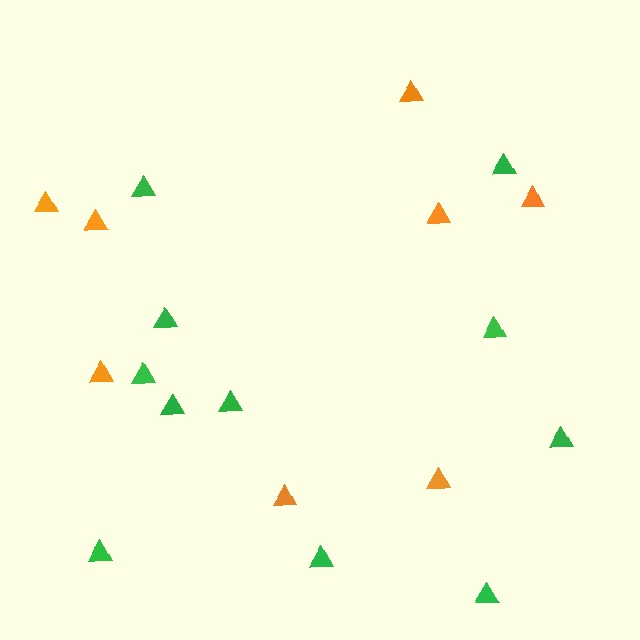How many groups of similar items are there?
There are 2 groups: one group of orange triangles (8) and one group of green triangles (11).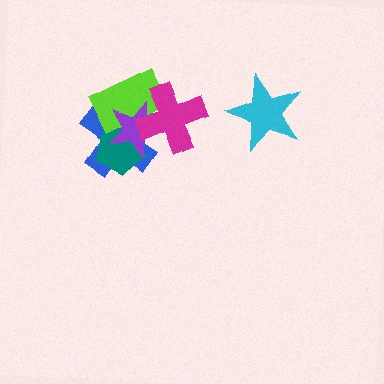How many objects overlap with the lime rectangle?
4 objects overlap with the lime rectangle.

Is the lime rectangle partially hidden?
Yes, it is partially covered by another shape.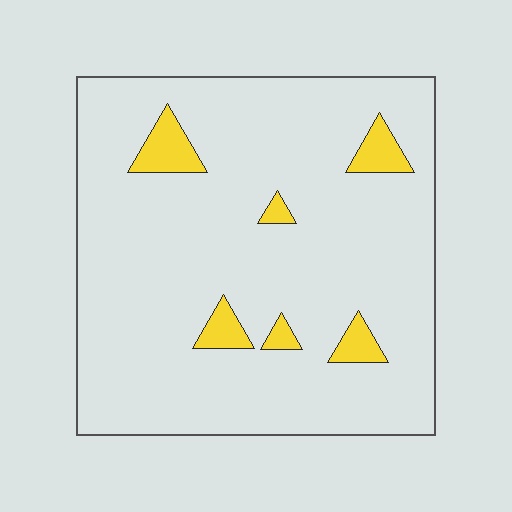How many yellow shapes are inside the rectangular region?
6.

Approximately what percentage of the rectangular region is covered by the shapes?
Approximately 10%.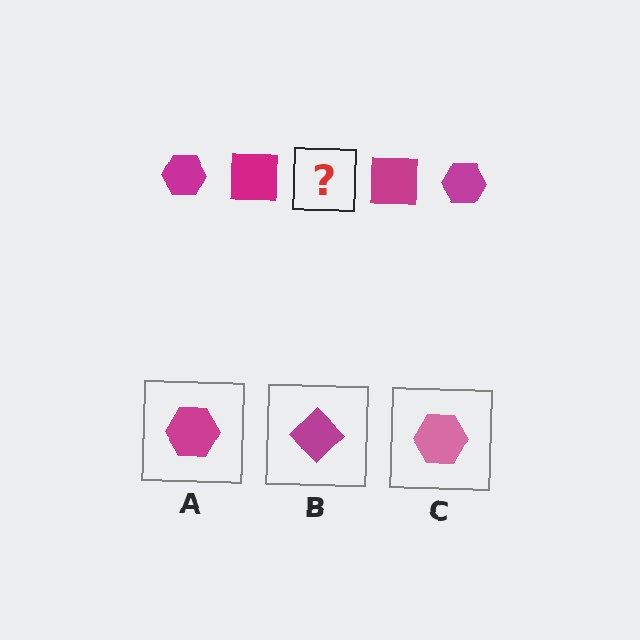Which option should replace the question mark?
Option A.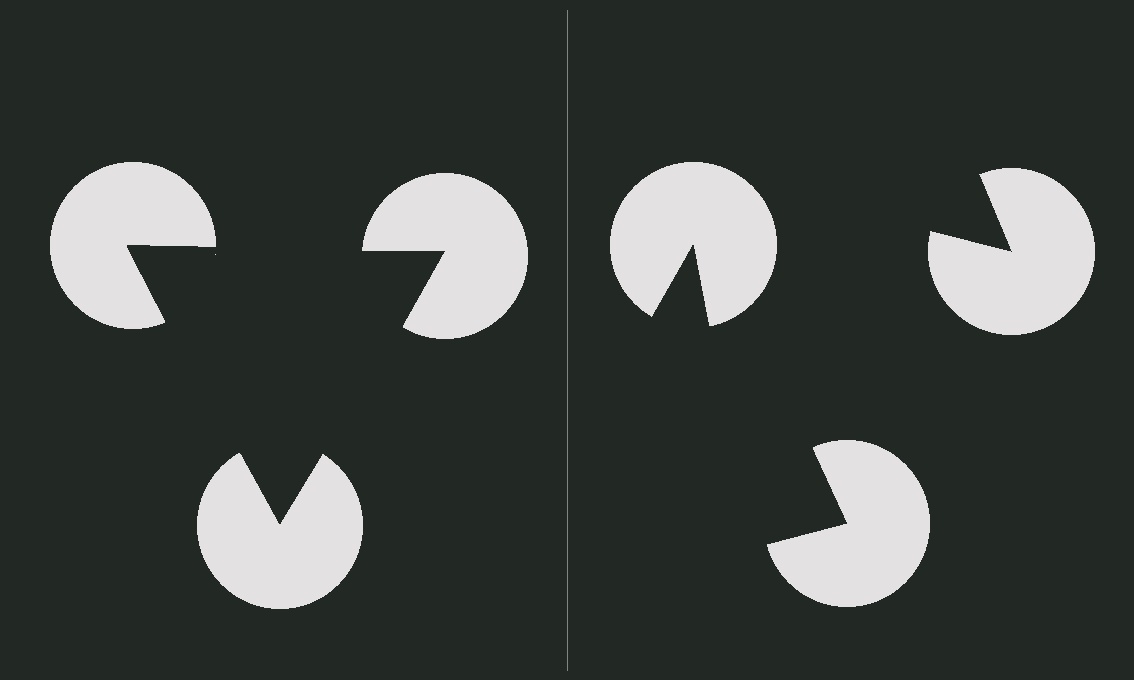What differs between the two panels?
The pac-man discs are positioned identically on both sides; only the wedge orientations differ. On the left they align to a triangle; on the right they are misaligned.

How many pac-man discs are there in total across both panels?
6 — 3 on each side.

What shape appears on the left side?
An illusory triangle.